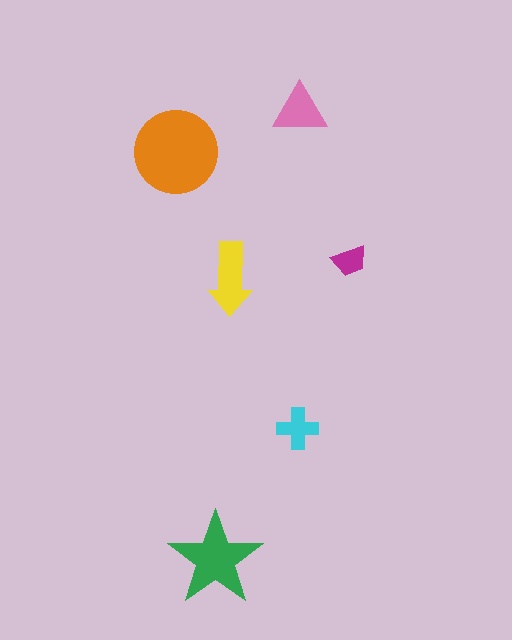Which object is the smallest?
The magenta trapezoid.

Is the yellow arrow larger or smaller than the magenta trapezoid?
Larger.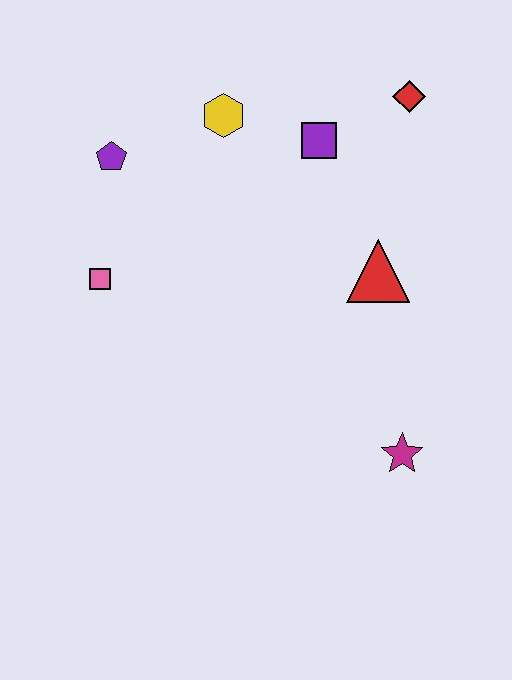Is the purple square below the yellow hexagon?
Yes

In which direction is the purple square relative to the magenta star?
The purple square is above the magenta star.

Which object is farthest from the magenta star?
The purple pentagon is farthest from the magenta star.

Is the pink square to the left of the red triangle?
Yes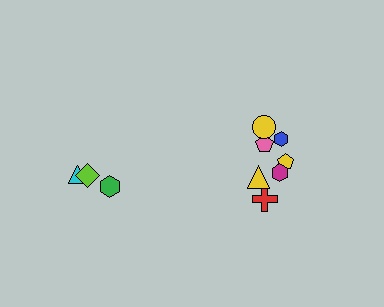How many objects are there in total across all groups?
There are 10 objects.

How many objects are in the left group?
There are 3 objects.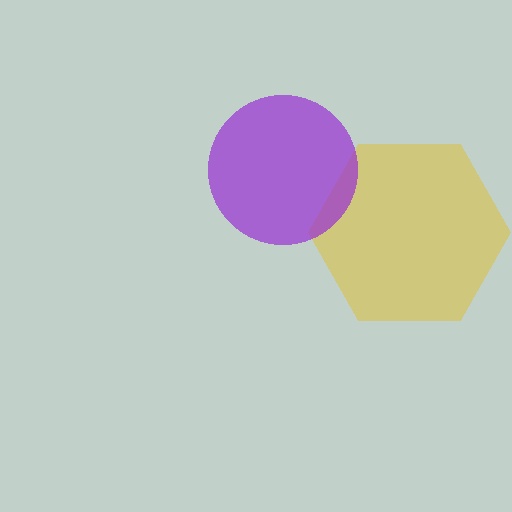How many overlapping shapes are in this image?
There are 2 overlapping shapes in the image.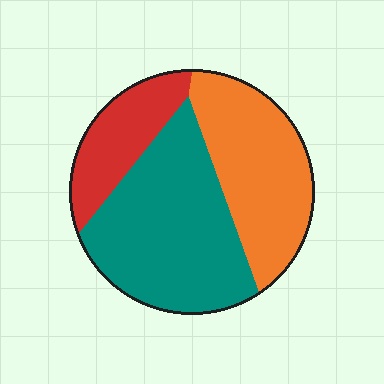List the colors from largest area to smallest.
From largest to smallest: teal, orange, red.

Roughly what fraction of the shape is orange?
Orange takes up about one third (1/3) of the shape.